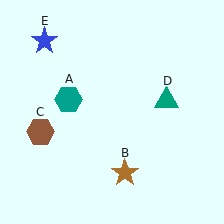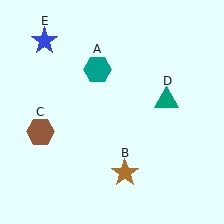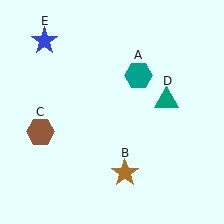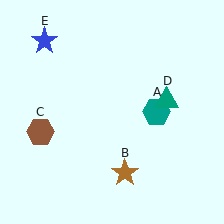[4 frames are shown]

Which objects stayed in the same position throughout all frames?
Brown star (object B) and brown hexagon (object C) and teal triangle (object D) and blue star (object E) remained stationary.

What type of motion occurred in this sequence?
The teal hexagon (object A) rotated clockwise around the center of the scene.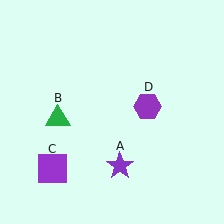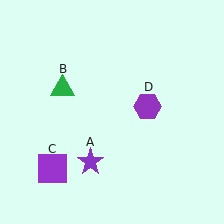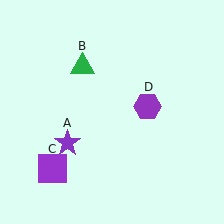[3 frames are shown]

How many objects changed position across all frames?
2 objects changed position: purple star (object A), green triangle (object B).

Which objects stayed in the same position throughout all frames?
Purple square (object C) and purple hexagon (object D) remained stationary.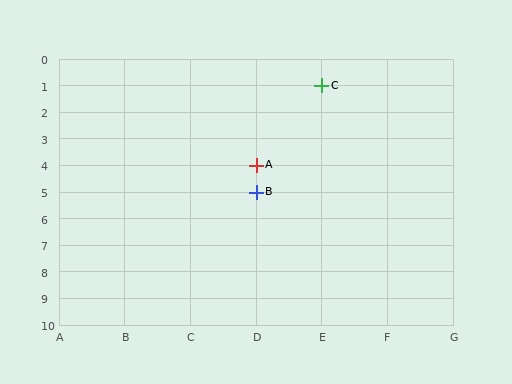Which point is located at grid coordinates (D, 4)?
Point A is at (D, 4).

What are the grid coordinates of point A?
Point A is at grid coordinates (D, 4).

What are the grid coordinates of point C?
Point C is at grid coordinates (E, 1).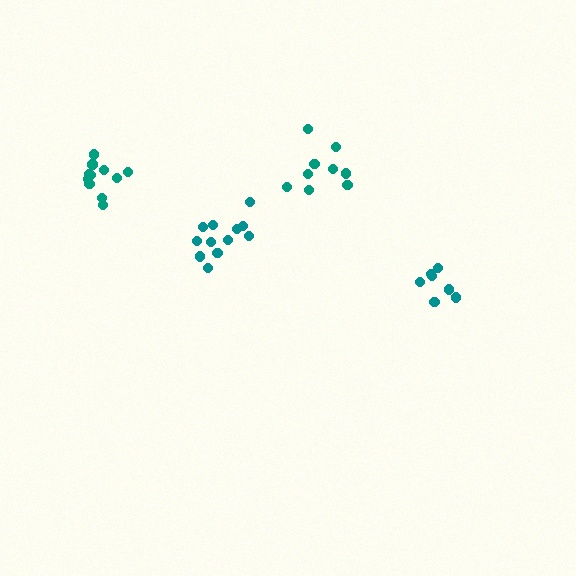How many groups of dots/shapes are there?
There are 4 groups.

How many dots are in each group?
Group 1: 7 dots, Group 2: 9 dots, Group 3: 11 dots, Group 4: 12 dots (39 total).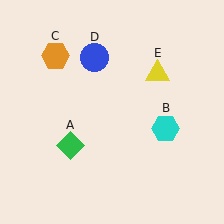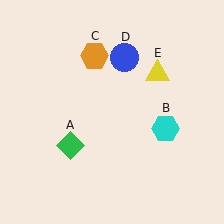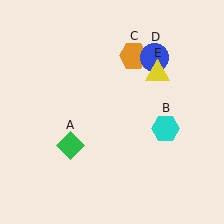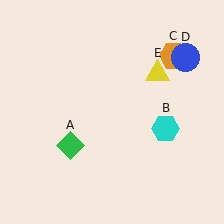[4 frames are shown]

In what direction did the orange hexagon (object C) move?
The orange hexagon (object C) moved right.